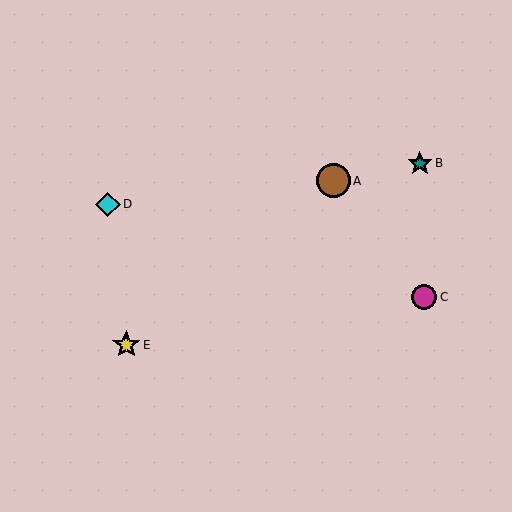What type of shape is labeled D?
Shape D is a cyan diamond.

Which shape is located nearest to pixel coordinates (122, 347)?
The yellow star (labeled E) at (126, 345) is nearest to that location.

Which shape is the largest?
The brown circle (labeled A) is the largest.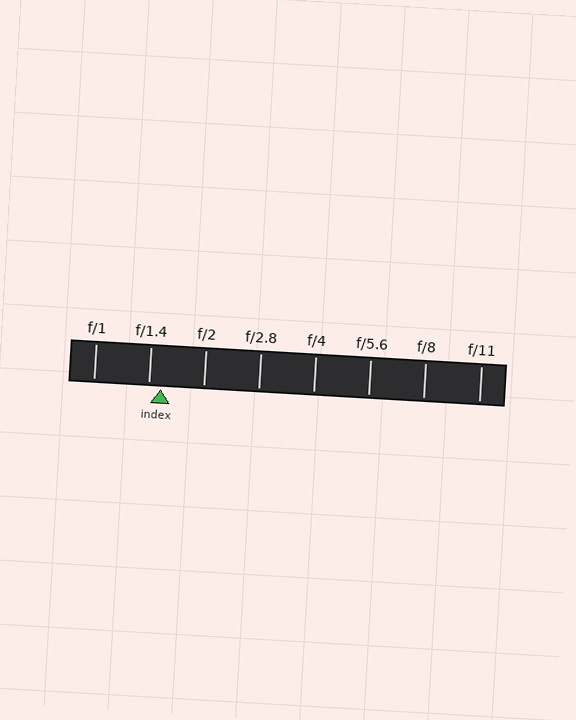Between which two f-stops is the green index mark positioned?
The index mark is between f/1.4 and f/2.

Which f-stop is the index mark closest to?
The index mark is closest to f/1.4.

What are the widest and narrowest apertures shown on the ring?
The widest aperture shown is f/1 and the narrowest is f/11.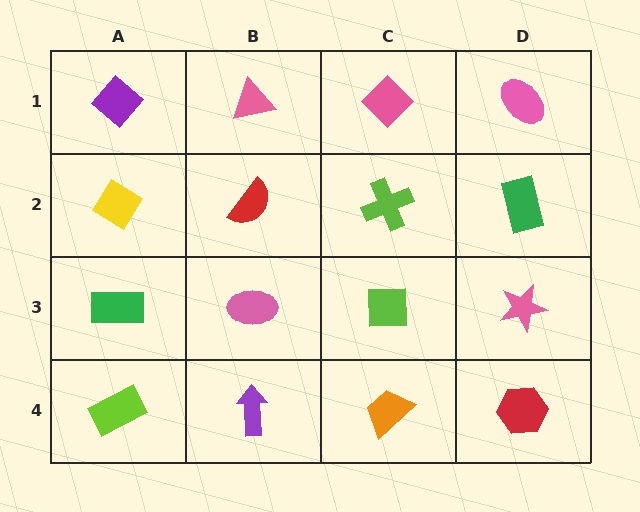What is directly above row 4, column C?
A lime square.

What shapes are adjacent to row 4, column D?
A pink star (row 3, column D), an orange trapezoid (row 4, column C).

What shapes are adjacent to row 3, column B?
A red semicircle (row 2, column B), a purple arrow (row 4, column B), a green rectangle (row 3, column A), a lime square (row 3, column C).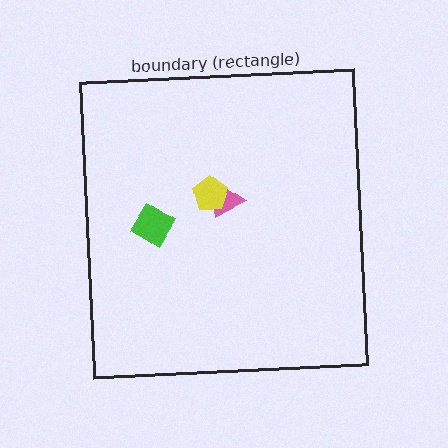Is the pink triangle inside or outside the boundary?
Inside.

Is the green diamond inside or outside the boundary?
Inside.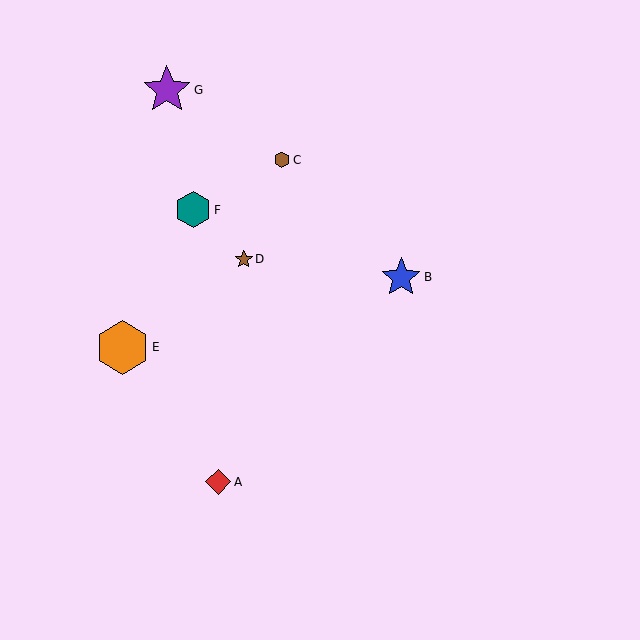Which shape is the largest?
The orange hexagon (labeled E) is the largest.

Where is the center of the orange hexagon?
The center of the orange hexagon is at (122, 347).